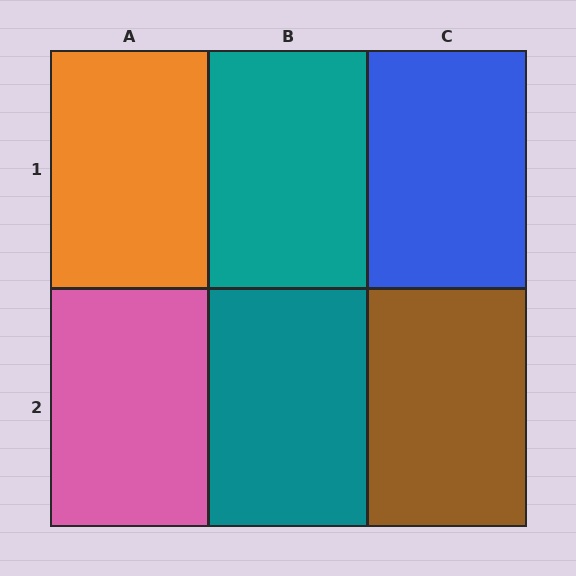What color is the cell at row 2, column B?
Teal.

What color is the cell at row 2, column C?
Brown.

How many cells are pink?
1 cell is pink.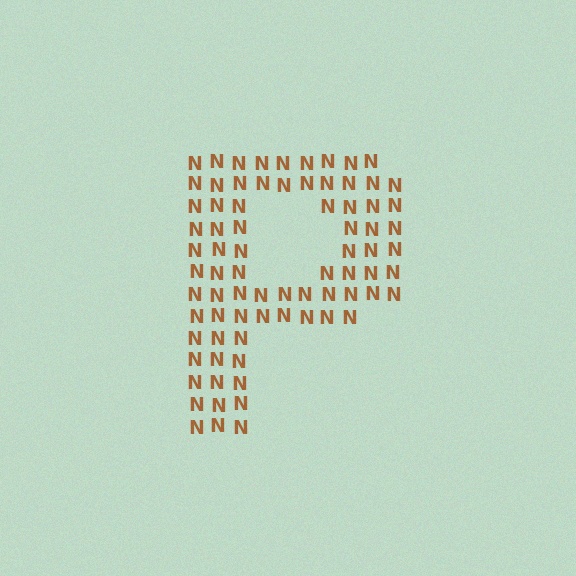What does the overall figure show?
The overall figure shows the letter P.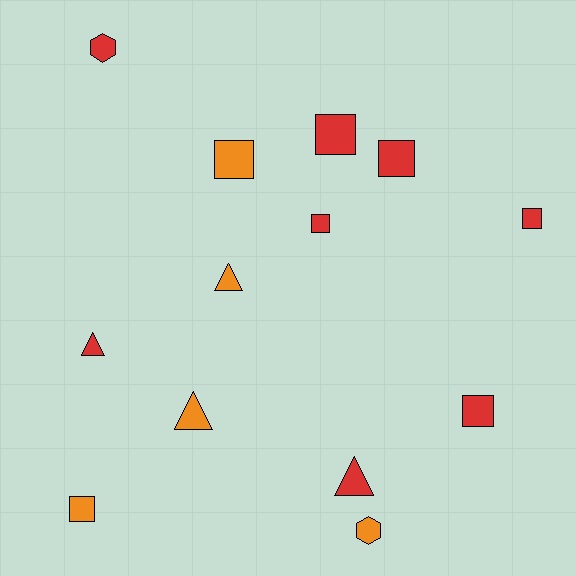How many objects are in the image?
There are 13 objects.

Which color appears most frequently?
Red, with 8 objects.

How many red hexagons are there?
There is 1 red hexagon.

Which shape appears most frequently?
Square, with 7 objects.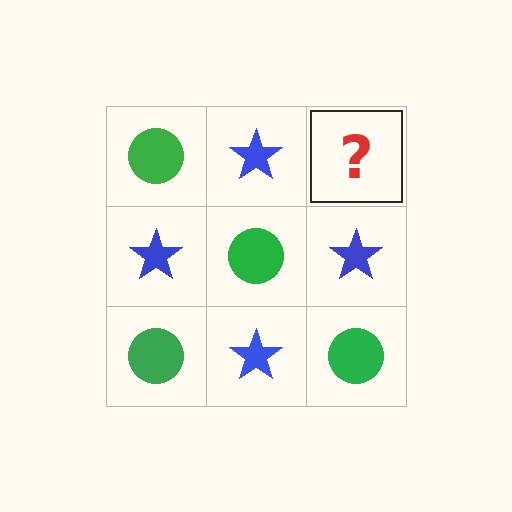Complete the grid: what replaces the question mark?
The question mark should be replaced with a green circle.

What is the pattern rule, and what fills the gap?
The rule is that it alternates green circle and blue star in a checkerboard pattern. The gap should be filled with a green circle.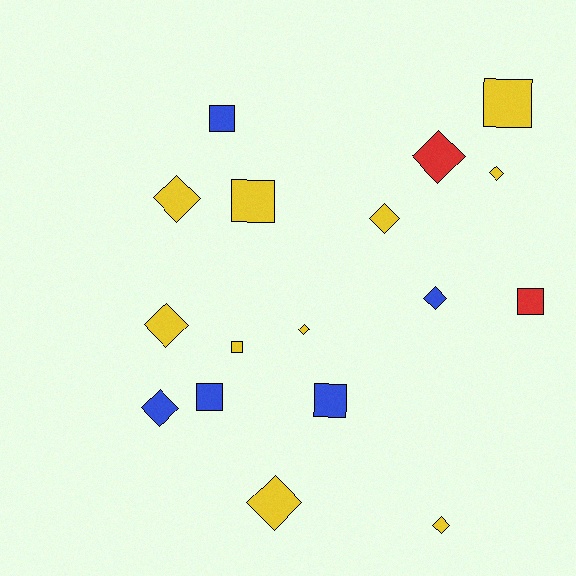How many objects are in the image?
There are 17 objects.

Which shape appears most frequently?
Diamond, with 10 objects.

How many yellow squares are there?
There are 3 yellow squares.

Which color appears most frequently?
Yellow, with 10 objects.